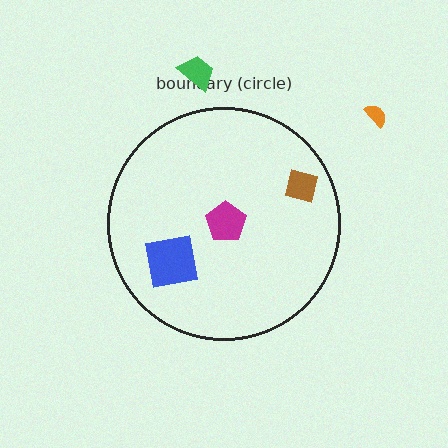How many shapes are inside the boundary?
3 inside, 2 outside.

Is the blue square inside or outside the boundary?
Inside.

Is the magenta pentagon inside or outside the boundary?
Inside.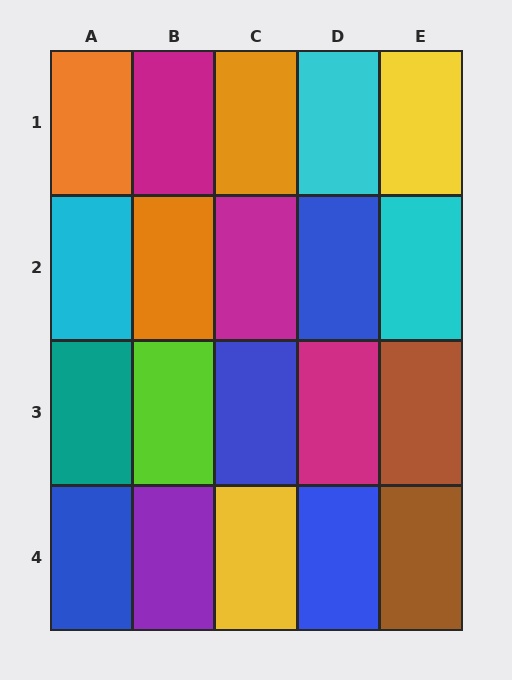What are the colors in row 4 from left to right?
Blue, purple, yellow, blue, brown.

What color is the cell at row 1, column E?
Yellow.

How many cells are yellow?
2 cells are yellow.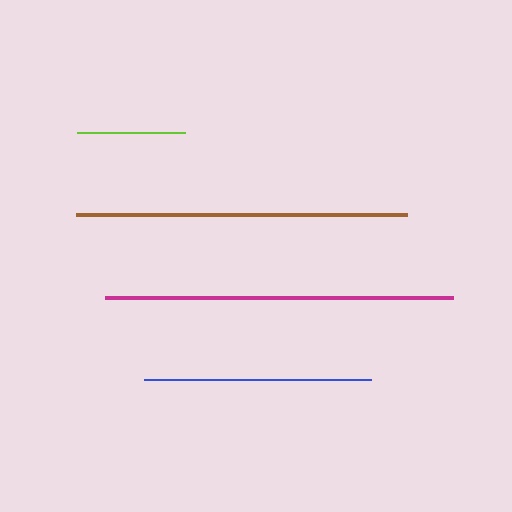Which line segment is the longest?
The magenta line is the longest at approximately 348 pixels.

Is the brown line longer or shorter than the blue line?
The brown line is longer than the blue line.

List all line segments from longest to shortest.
From longest to shortest: magenta, brown, blue, lime.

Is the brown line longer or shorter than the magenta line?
The magenta line is longer than the brown line.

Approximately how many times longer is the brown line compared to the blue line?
The brown line is approximately 1.5 times the length of the blue line.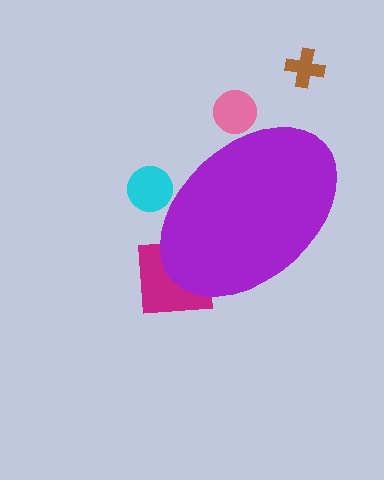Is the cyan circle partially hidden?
Yes, the cyan circle is partially hidden behind the purple ellipse.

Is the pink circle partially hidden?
Yes, the pink circle is partially hidden behind the purple ellipse.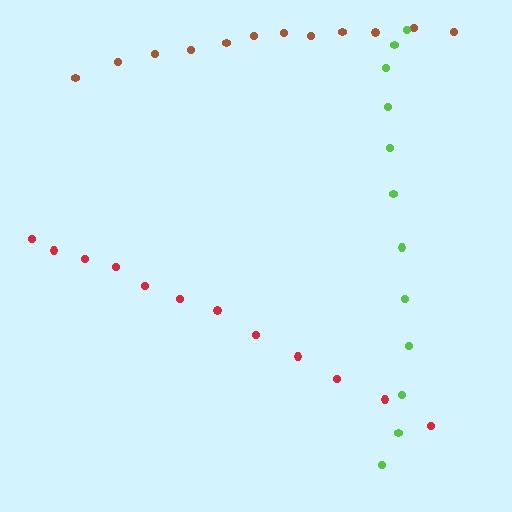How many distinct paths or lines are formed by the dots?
There are 3 distinct paths.